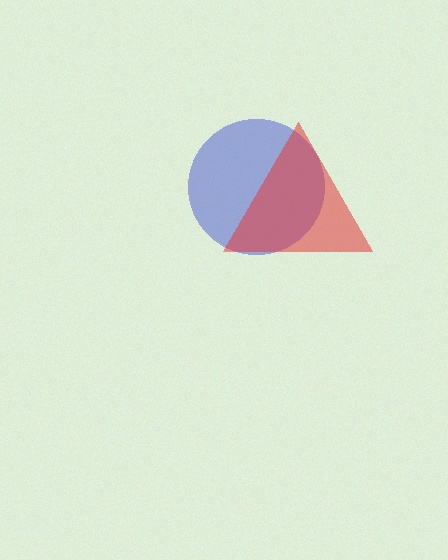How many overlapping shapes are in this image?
There are 2 overlapping shapes in the image.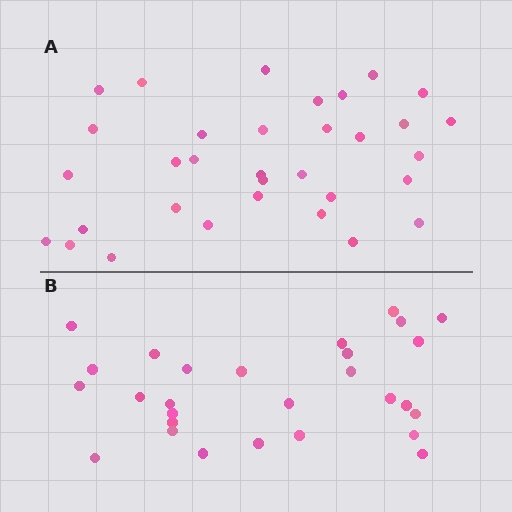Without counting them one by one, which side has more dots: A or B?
Region A (the top region) has more dots.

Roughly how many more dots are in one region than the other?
Region A has about 5 more dots than region B.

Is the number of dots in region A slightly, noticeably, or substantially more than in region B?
Region A has only slightly more — the two regions are fairly close. The ratio is roughly 1.2 to 1.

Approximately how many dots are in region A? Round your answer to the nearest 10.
About 30 dots. (The exact count is 33, which rounds to 30.)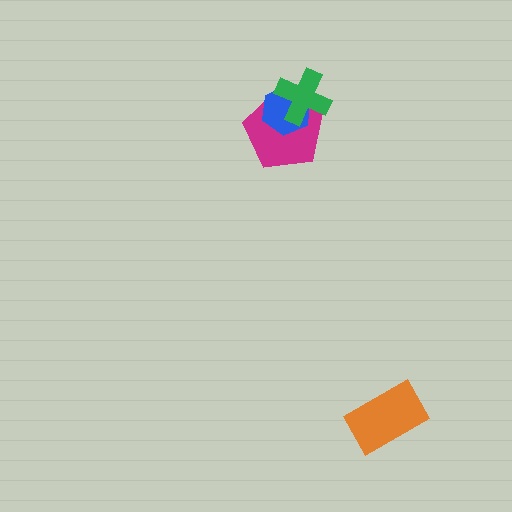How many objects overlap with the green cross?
2 objects overlap with the green cross.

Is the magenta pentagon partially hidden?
Yes, it is partially covered by another shape.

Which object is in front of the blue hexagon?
The green cross is in front of the blue hexagon.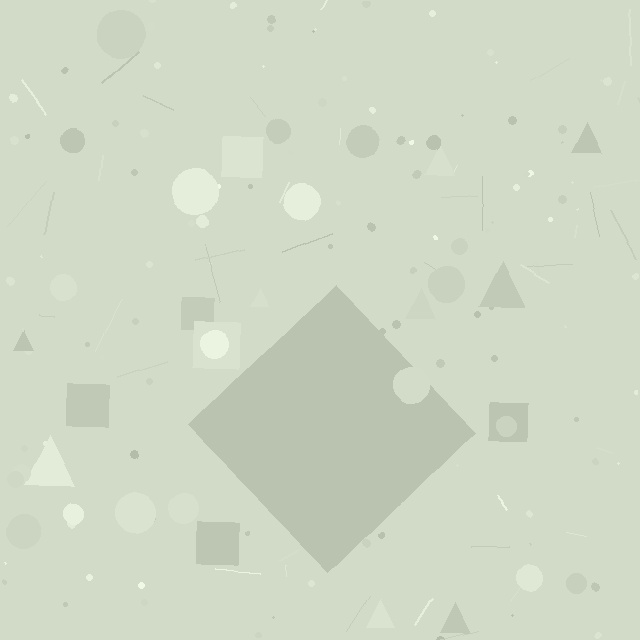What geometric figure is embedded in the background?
A diamond is embedded in the background.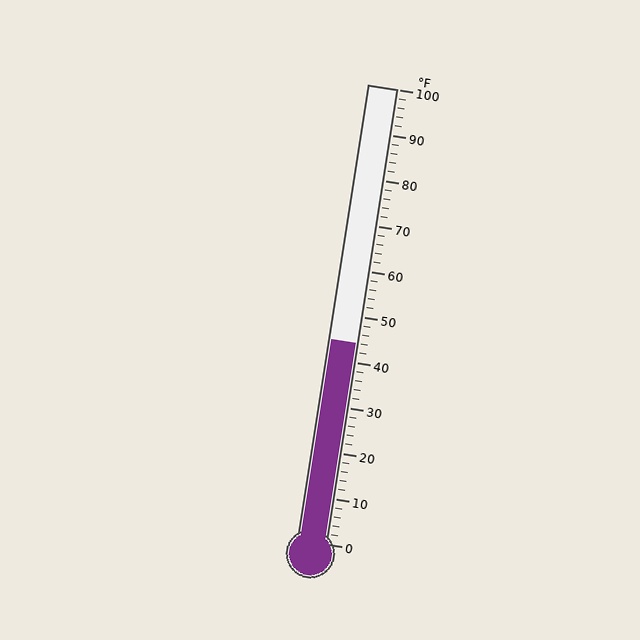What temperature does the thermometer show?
The thermometer shows approximately 44°F.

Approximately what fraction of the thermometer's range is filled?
The thermometer is filled to approximately 45% of its range.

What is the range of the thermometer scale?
The thermometer scale ranges from 0°F to 100°F.